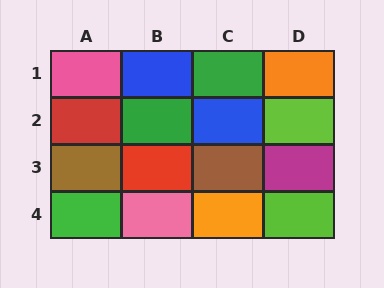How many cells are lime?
2 cells are lime.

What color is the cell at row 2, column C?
Blue.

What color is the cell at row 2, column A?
Red.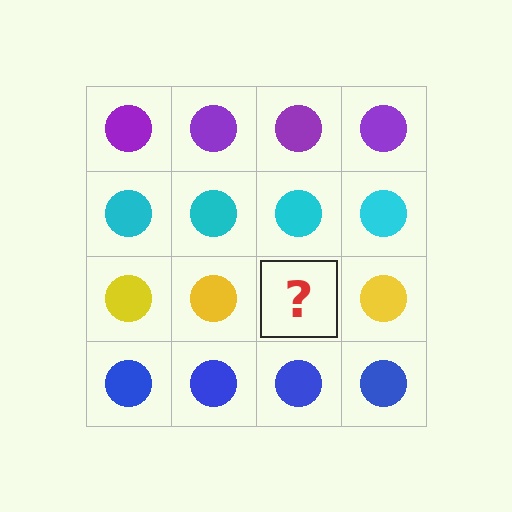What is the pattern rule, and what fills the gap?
The rule is that each row has a consistent color. The gap should be filled with a yellow circle.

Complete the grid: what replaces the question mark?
The question mark should be replaced with a yellow circle.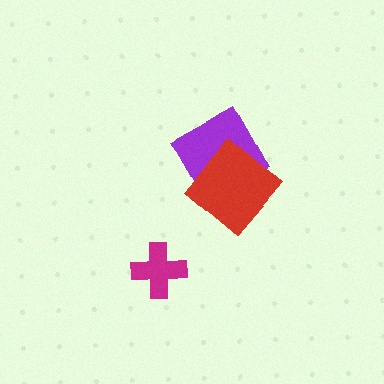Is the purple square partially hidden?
Yes, it is partially covered by another shape.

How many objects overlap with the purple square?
1 object overlaps with the purple square.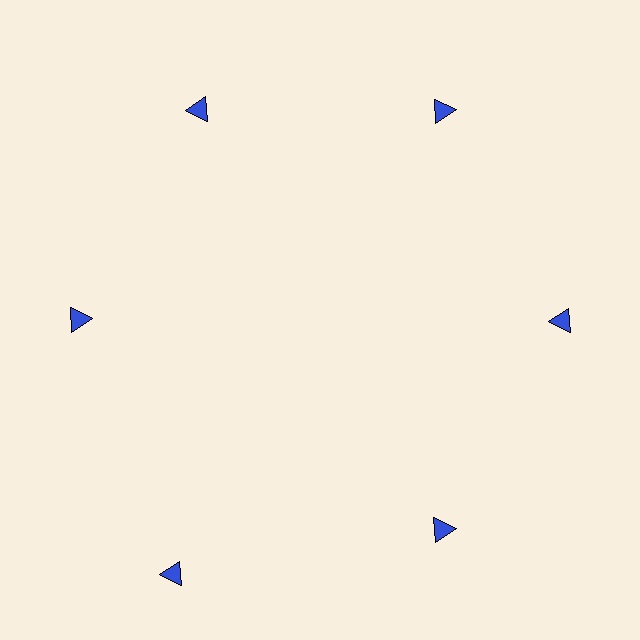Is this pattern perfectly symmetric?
No. The 6 blue triangles are arranged in a ring, but one element near the 7 o'clock position is pushed outward from the center, breaking the 6-fold rotational symmetry.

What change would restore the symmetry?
The symmetry would be restored by moving it inward, back onto the ring so that all 6 triangles sit at equal angles and equal distance from the center.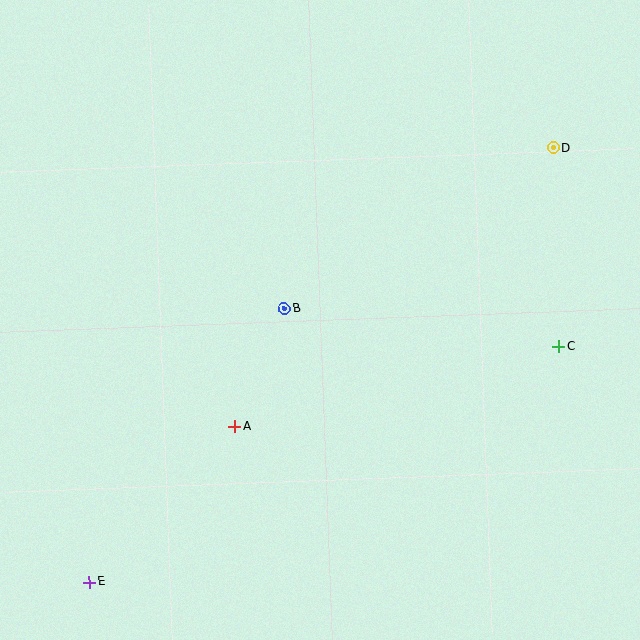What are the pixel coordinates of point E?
Point E is at (89, 582).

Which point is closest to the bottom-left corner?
Point E is closest to the bottom-left corner.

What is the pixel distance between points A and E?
The distance between A and E is 213 pixels.